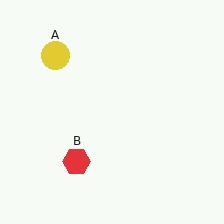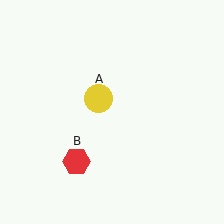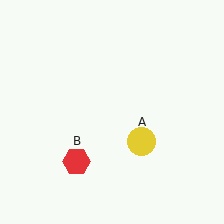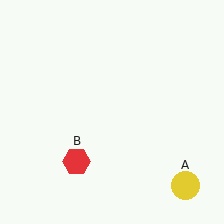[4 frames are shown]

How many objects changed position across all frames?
1 object changed position: yellow circle (object A).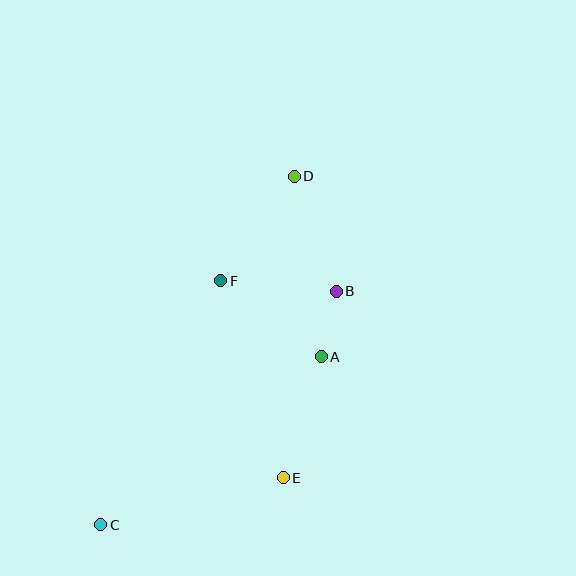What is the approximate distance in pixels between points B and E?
The distance between B and E is approximately 194 pixels.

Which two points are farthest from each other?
Points C and D are farthest from each other.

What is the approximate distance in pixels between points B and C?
The distance between B and C is approximately 332 pixels.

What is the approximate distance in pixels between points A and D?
The distance between A and D is approximately 183 pixels.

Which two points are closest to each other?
Points A and B are closest to each other.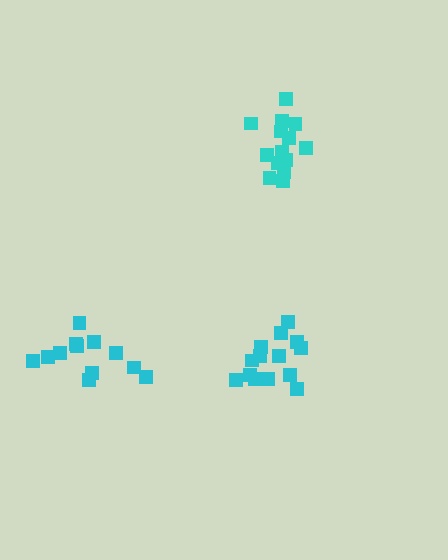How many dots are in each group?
Group 1: 12 dots, Group 2: 14 dots, Group 3: 14 dots (40 total).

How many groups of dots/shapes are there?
There are 3 groups.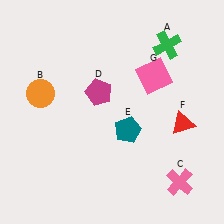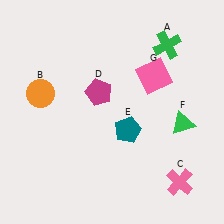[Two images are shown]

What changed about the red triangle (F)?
In Image 1, F is red. In Image 2, it changed to green.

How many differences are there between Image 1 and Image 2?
There is 1 difference between the two images.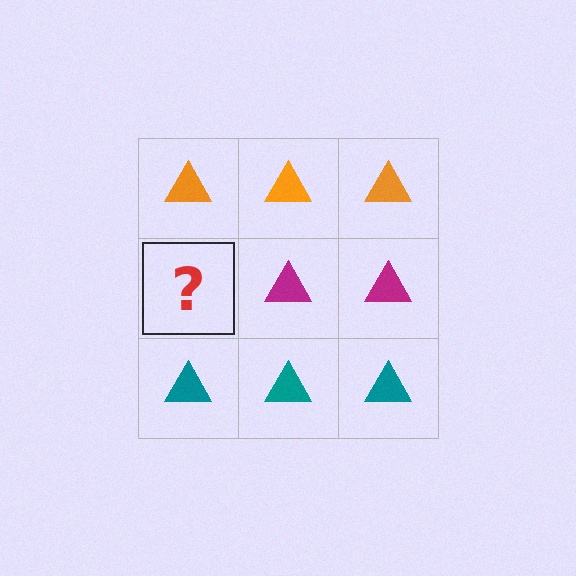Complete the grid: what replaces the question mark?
The question mark should be replaced with a magenta triangle.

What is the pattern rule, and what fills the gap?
The rule is that each row has a consistent color. The gap should be filled with a magenta triangle.